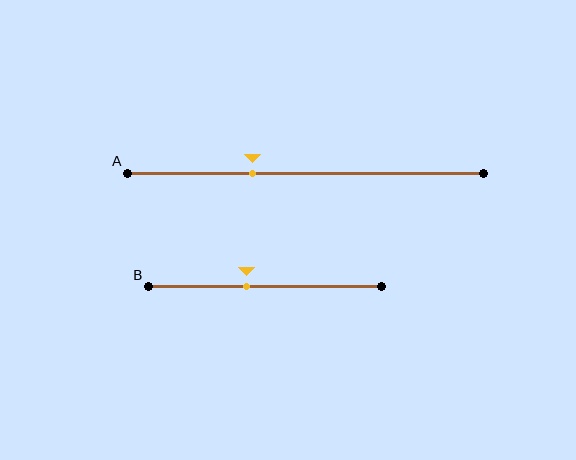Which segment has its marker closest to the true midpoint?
Segment B has its marker closest to the true midpoint.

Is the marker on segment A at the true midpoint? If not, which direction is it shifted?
No, the marker on segment A is shifted to the left by about 15% of the segment length.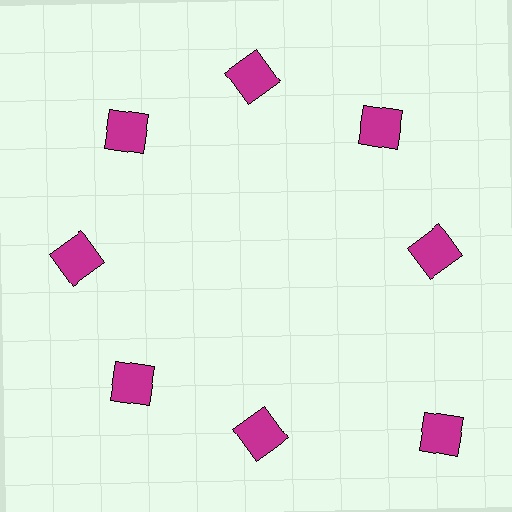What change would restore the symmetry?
The symmetry would be restored by moving it inward, back onto the ring so that all 8 squares sit at equal angles and equal distance from the center.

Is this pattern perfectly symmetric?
No. The 8 magenta squares are arranged in a ring, but one element near the 4 o'clock position is pushed outward from the center, breaking the 8-fold rotational symmetry.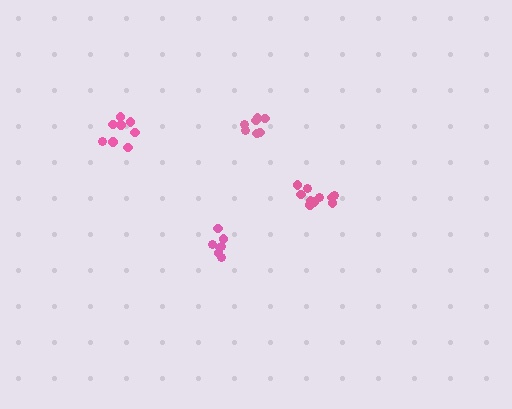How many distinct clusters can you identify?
There are 4 distinct clusters.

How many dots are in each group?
Group 1: 9 dots, Group 2: 7 dots, Group 3: 7 dots, Group 4: 10 dots (33 total).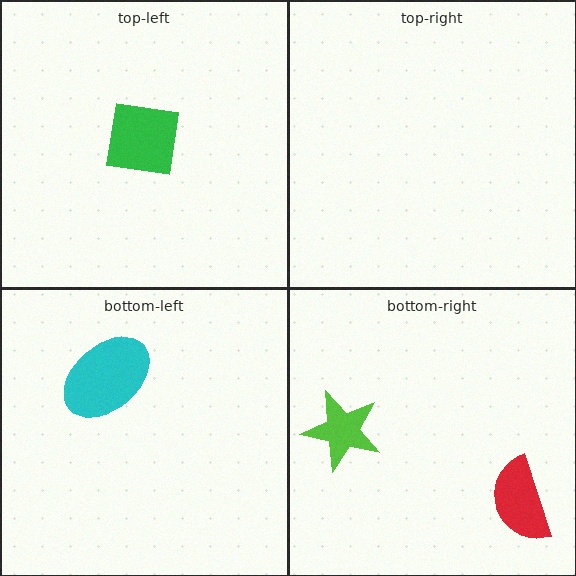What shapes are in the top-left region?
The green square.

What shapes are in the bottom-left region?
The cyan ellipse.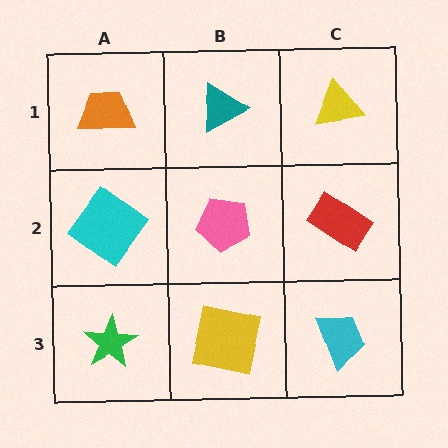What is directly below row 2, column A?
A green star.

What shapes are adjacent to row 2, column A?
An orange trapezoid (row 1, column A), a green star (row 3, column A), a pink pentagon (row 2, column B).